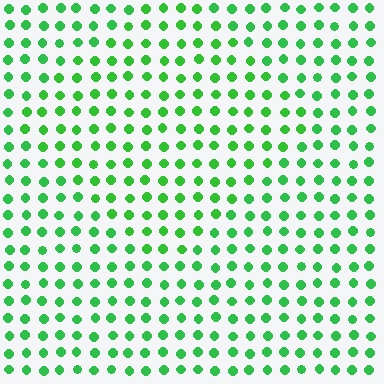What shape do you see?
I see a diamond.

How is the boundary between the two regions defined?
The boundary is defined purely by a slight shift in hue (about 13 degrees). Spacing, size, and orientation are identical on both sides.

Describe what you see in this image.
The image is filled with small green elements in a uniform arrangement. A diamond-shaped region is visible where the elements are tinted to a slightly different hue, forming a subtle color boundary.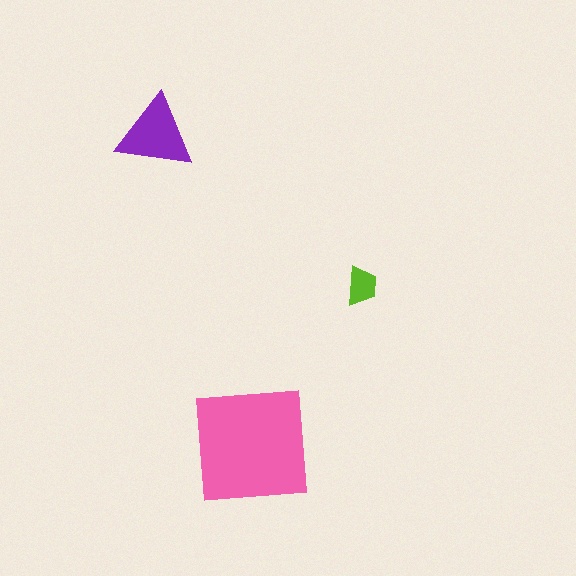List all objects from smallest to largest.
The lime trapezoid, the purple triangle, the pink square.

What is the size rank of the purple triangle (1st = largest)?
2nd.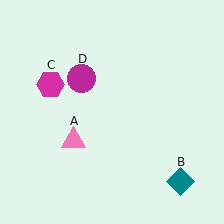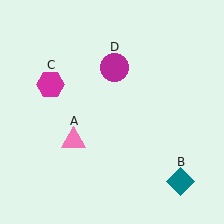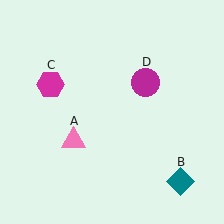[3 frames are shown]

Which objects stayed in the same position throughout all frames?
Pink triangle (object A) and teal diamond (object B) and magenta hexagon (object C) remained stationary.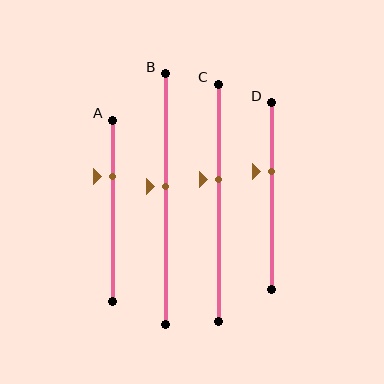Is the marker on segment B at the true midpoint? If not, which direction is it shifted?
No, the marker on segment B is shifted upward by about 5% of the segment length.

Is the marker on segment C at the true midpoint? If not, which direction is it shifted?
No, the marker on segment C is shifted upward by about 10% of the segment length.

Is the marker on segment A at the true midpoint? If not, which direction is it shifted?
No, the marker on segment A is shifted upward by about 19% of the segment length.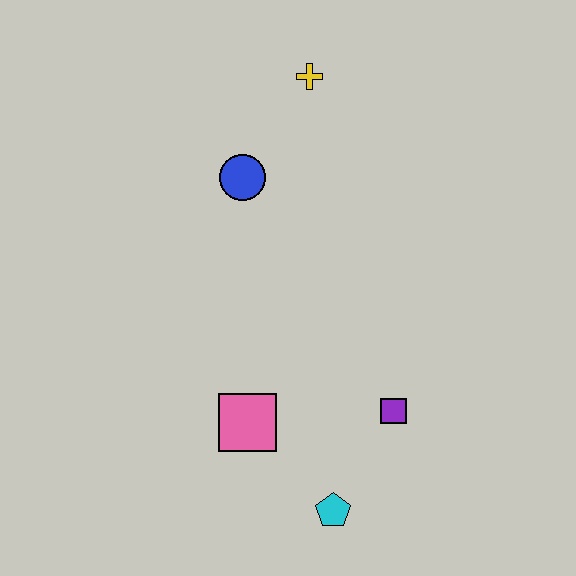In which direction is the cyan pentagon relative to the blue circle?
The cyan pentagon is below the blue circle.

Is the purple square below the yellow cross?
Yes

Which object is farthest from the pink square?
The yellow cross is farthest from the pink square.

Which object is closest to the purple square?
The cyan pentagon is closest to the purple square.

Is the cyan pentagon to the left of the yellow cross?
No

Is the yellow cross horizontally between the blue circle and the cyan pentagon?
Yes